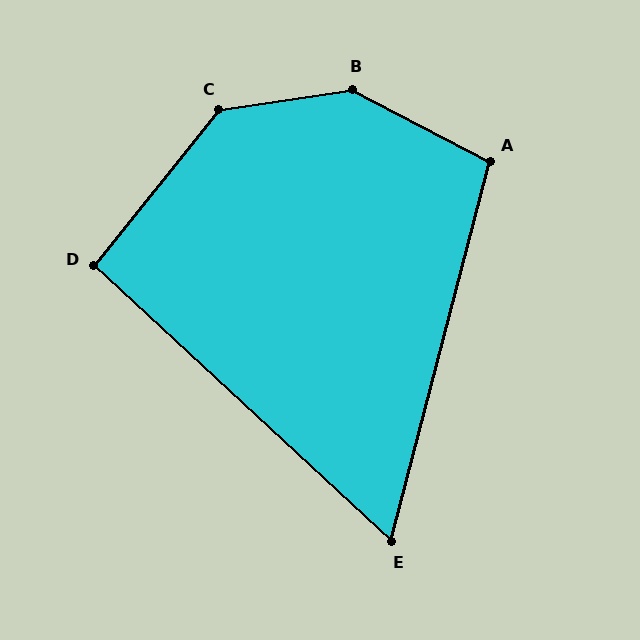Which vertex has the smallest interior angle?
E, at approximately 62 degrees.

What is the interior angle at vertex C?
Approximately 138 degrees (obtuse).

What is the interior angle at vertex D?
Approximately 94 degrees (approximately right).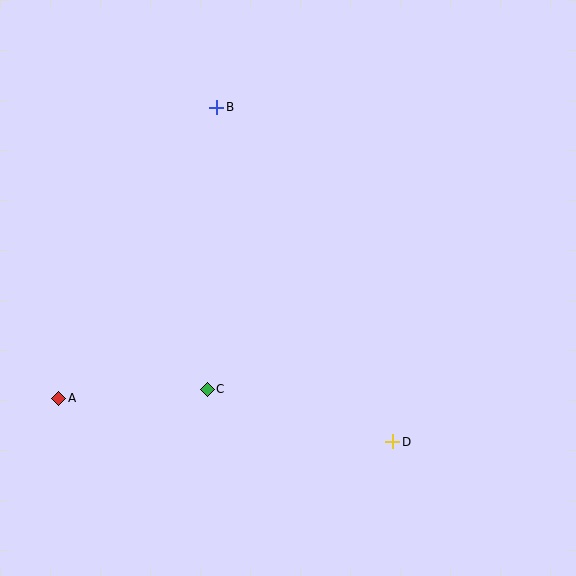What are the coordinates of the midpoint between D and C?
The midpoint between D and C is at (300, 416).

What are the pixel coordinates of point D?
Point D is at (393, 442).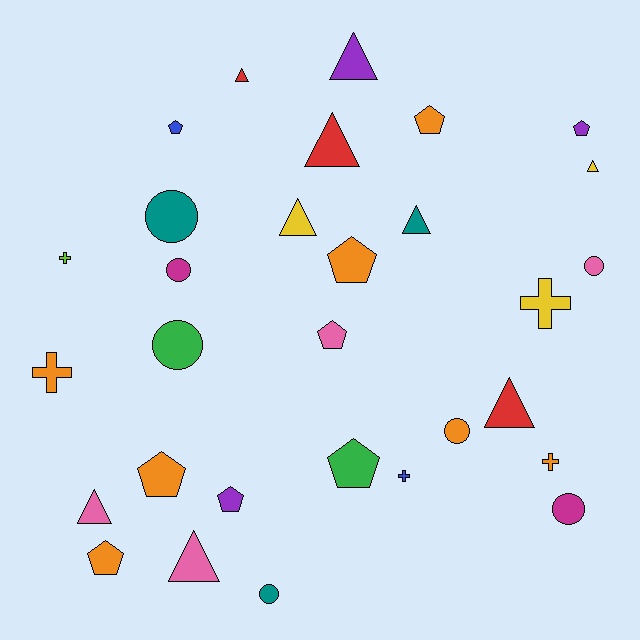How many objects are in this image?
There are 30 objects.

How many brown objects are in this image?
There are no brown objects.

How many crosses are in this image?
There are 5 crosses.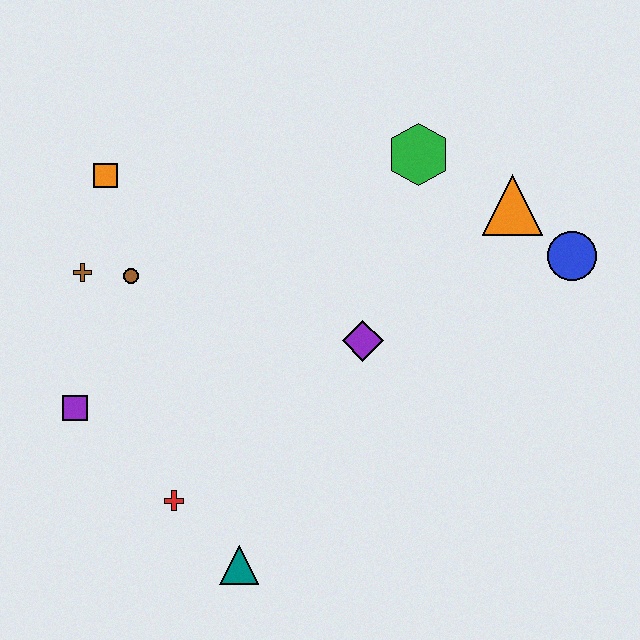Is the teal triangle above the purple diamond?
No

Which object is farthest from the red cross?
The blue circle is farthest from the red cross.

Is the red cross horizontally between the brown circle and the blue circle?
Yes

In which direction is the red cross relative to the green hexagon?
The red cross is below the green hexagon.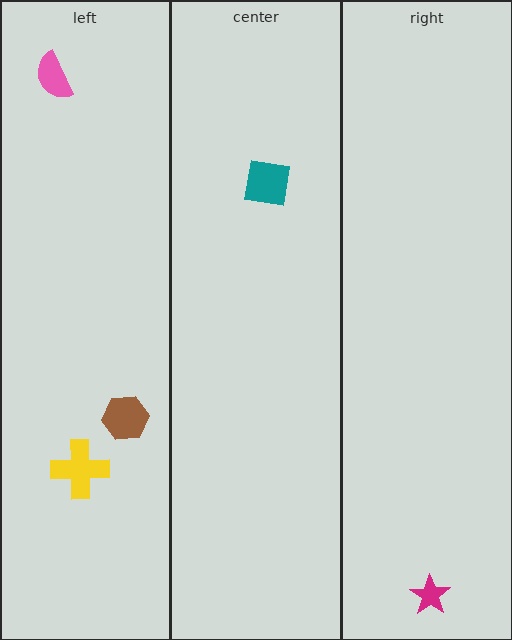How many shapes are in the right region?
1.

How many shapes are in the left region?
3.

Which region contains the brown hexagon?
The left region.